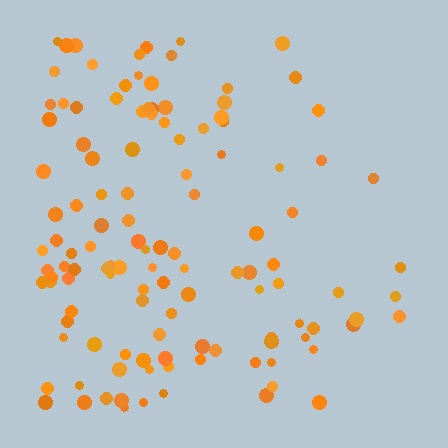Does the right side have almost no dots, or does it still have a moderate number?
Still a moderate number, just noticeably fewer than the left.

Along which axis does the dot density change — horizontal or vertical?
Horizontal.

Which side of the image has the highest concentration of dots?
The left.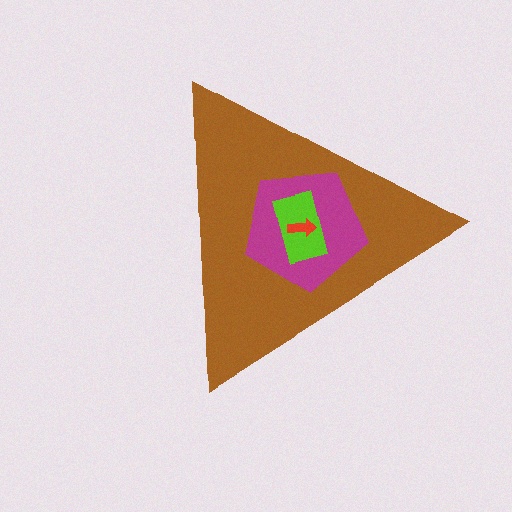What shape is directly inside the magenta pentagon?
The lime rectangle.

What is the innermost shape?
The red arrow.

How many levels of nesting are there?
4.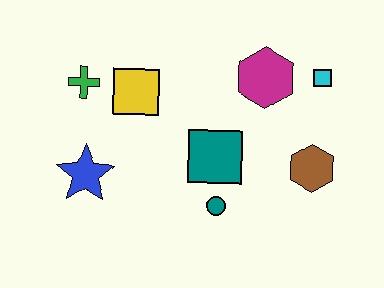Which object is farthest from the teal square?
The green cross is farthest from the teal square.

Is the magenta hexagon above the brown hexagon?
Yes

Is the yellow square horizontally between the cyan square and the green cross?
Yes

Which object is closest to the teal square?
The teal circle is closest to the teal square.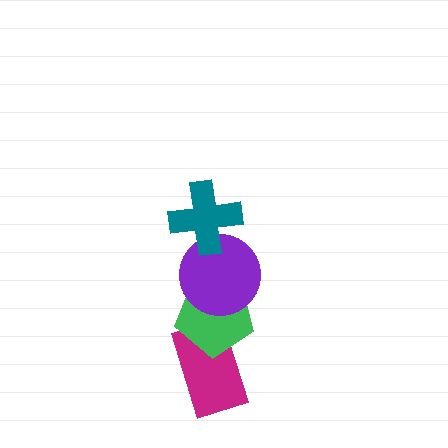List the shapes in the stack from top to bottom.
From top to bottom: the teal cross, the purple circle, the green pentagon, the magenta rectangle.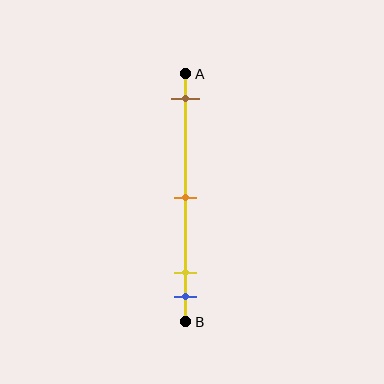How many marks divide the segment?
There are 4 marks dividing the segment.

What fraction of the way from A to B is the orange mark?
The orange mark is approximately 50% (0.5) of the way from A to B.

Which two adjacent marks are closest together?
The yellow and blue marks are the closest adjacent pair.